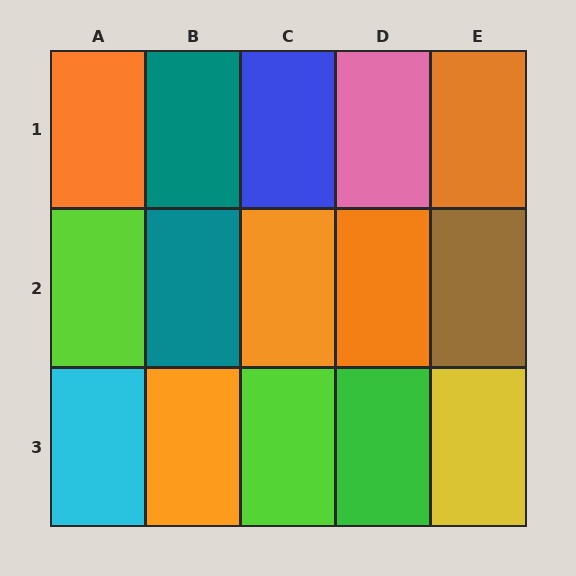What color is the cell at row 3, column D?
Green.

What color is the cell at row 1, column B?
Teal.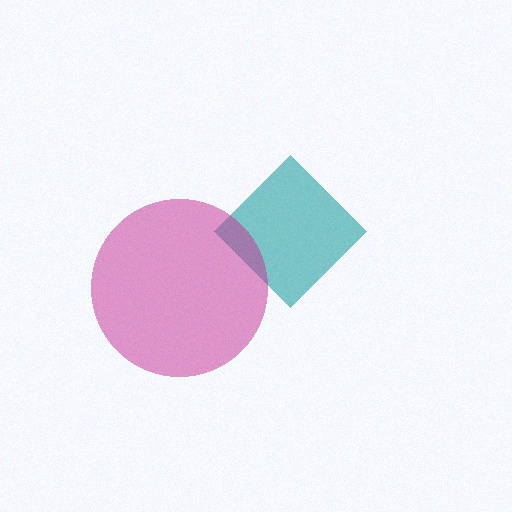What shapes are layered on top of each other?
The layered shapes are: a teal diamond, a magenta circle.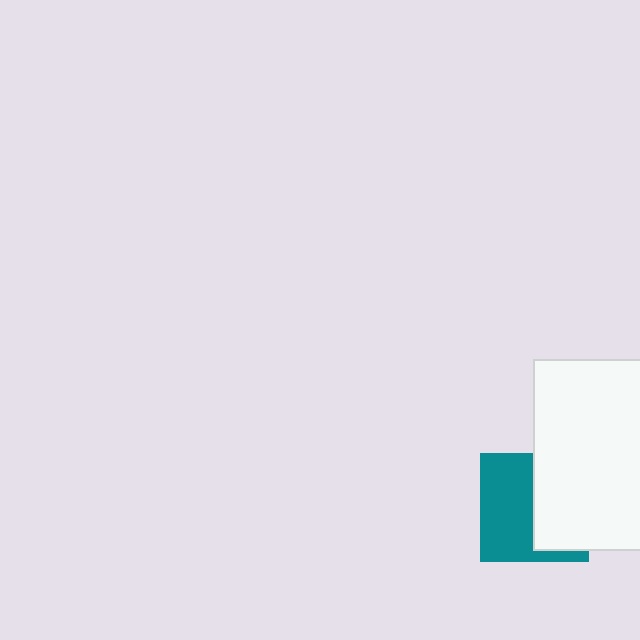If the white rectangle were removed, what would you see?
You would see the complete teal square.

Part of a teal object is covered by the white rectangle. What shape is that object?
It is a square.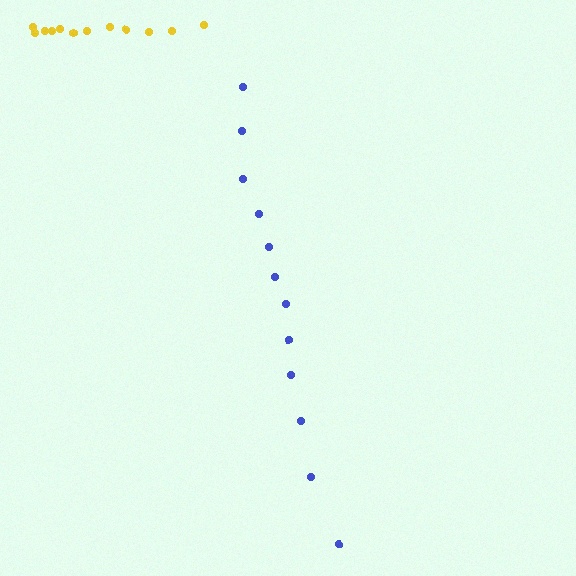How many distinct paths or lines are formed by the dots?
There are 2 distinct paths.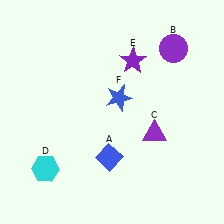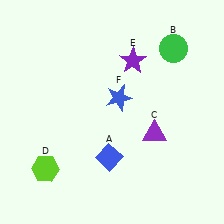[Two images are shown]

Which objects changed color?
B changed from purple to green. D changed from cyan to lime.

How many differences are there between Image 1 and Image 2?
There are 2 differences between the two images.